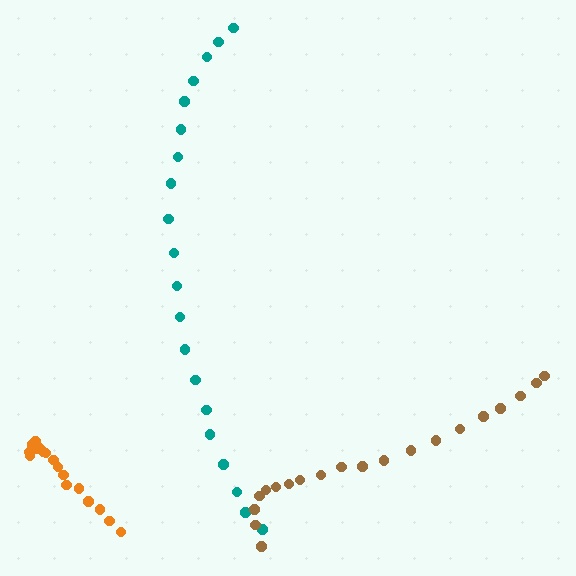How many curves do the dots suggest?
There are 3 distinct paths.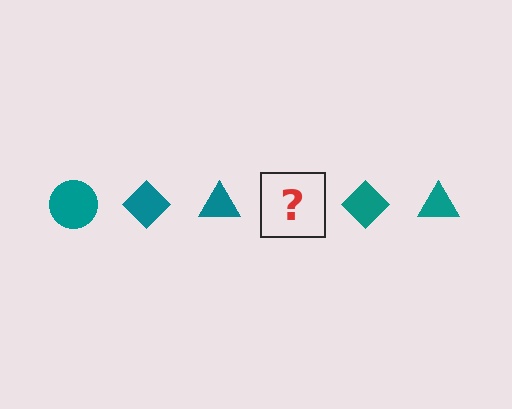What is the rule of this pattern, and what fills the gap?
The rule is that the pattern cycles through circle, diamond, triangle shapes in teal. The gap should be filled with a teal circle.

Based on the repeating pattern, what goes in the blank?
The blank should be a teal circle.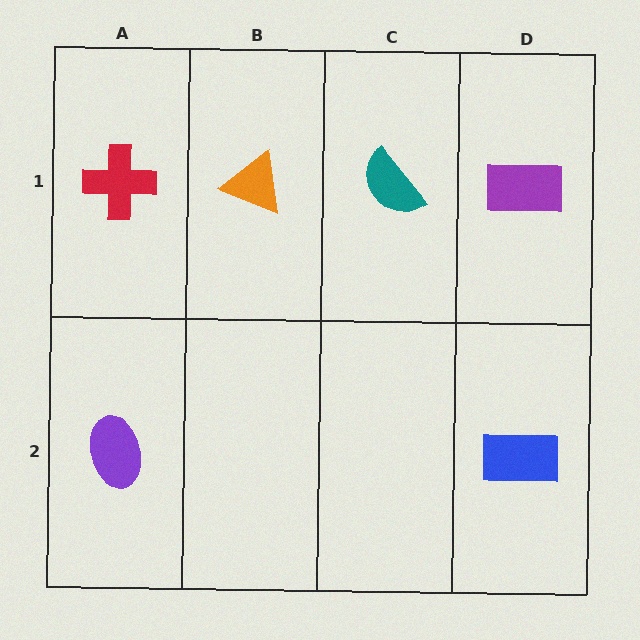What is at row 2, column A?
A purple ellipse.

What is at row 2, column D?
A blue rectangle.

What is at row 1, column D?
A purple rectangle.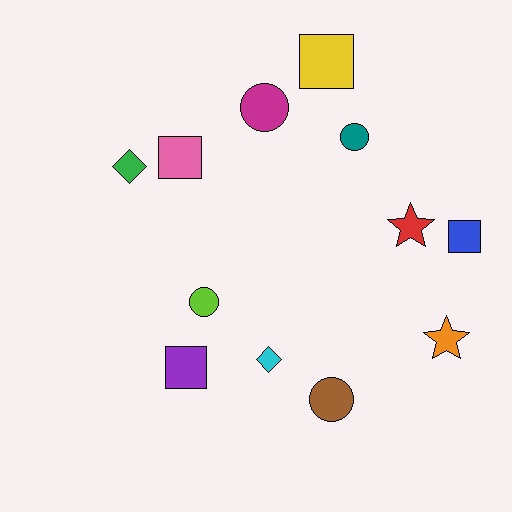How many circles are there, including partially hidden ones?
There are 4 circles.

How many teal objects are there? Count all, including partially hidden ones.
There is 1 teal object.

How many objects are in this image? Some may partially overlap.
There are 12 objects.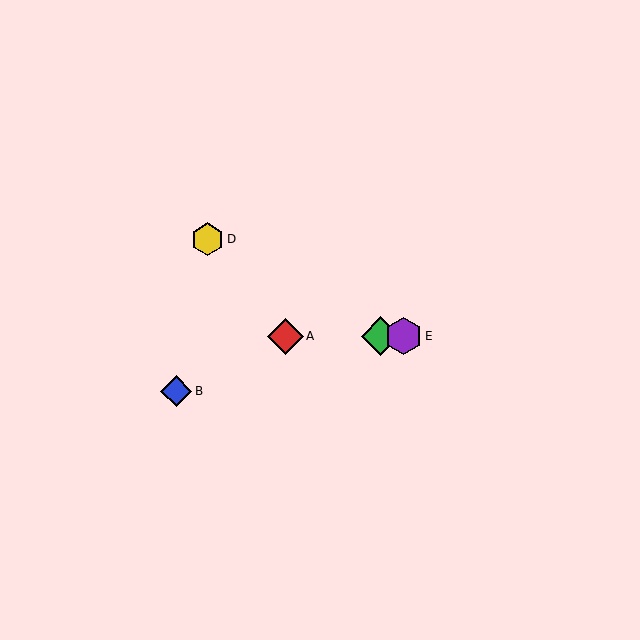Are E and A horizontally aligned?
Yes, both are at y≈336.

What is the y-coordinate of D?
Object D is at y≈239.